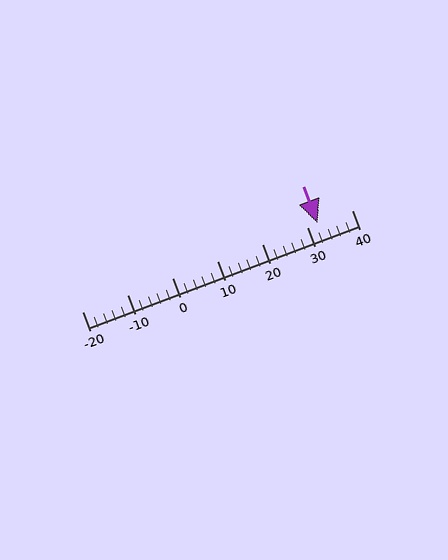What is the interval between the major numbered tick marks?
The major tick marks are spaced 10 units apart.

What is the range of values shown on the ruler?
The ruler shows values from -20 to 40.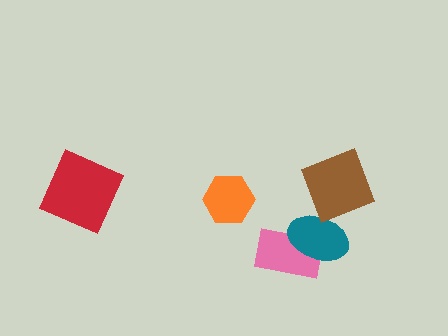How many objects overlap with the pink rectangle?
1 object overlaps with the pink rectangle.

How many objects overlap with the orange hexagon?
0 objects overlap with the orange hexagon.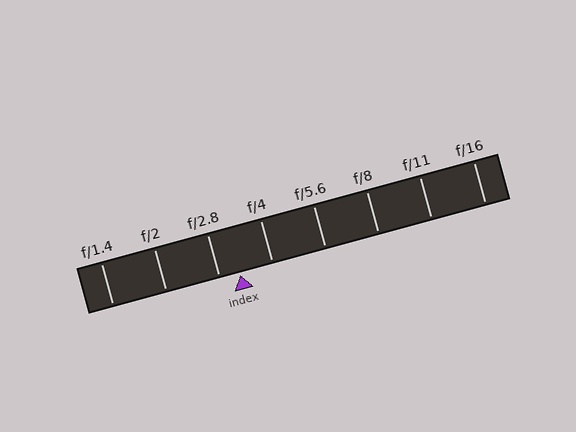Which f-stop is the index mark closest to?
The index mark is closest to f/2.8.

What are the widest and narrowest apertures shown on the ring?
The widest aperture shown is f/1.4 and the narrowest is f/16.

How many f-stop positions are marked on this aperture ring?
There are 8 f-stop positions marked.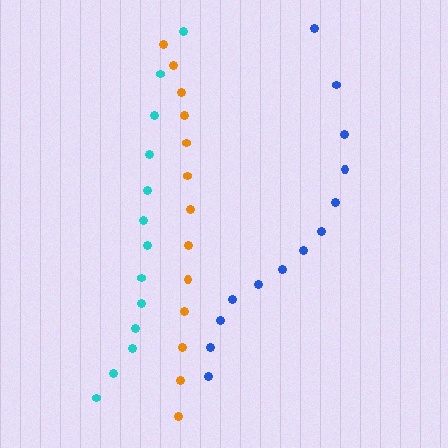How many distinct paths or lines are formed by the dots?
There are 3 distinct paths.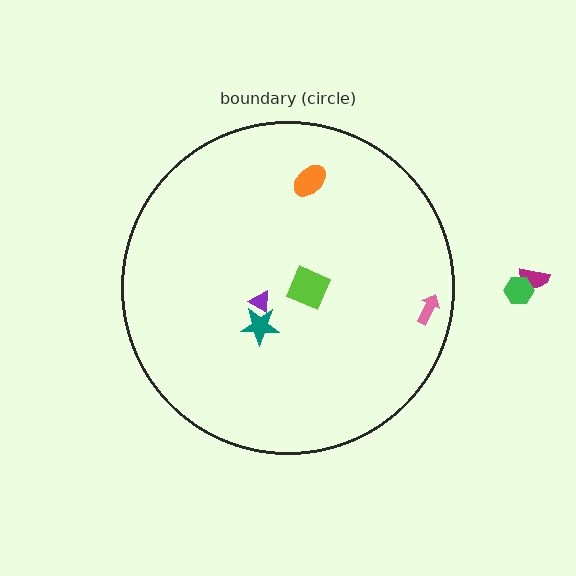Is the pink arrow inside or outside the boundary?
Inside.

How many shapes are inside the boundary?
5 inside, 2 outside.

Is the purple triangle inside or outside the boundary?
Inside.